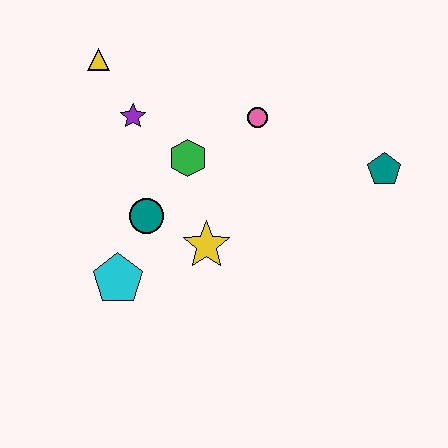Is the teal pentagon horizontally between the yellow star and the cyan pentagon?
No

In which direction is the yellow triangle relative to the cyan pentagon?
The yellow triangle is above the cyan pentagon.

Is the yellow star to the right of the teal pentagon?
No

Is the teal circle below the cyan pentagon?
No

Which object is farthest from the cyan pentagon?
The teal pentagon is farthest from the cyan pentagon.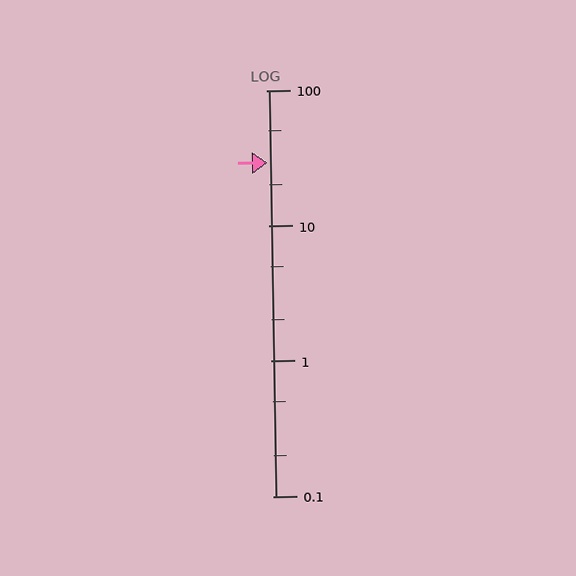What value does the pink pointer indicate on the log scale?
The pointer indicates approximately 29.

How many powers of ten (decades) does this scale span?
The scale spans 3 decades, from 0.1 to 100.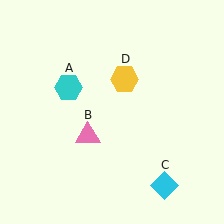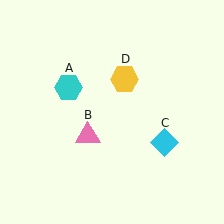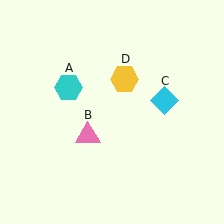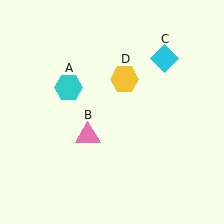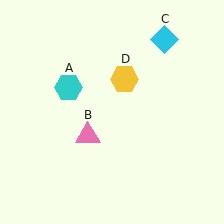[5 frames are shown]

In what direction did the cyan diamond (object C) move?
The cyan diamond (object C) moved up.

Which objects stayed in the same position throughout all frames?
Cyan hexagon (object A) and pink triangle (object B) and yellow hexagon (object D) remained stationary.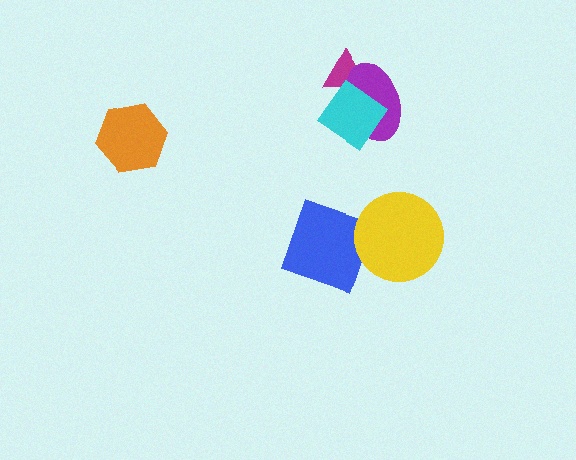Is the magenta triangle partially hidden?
Yes, it is partially covered by another shape.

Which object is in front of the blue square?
The yellow circle is in front of the blue square.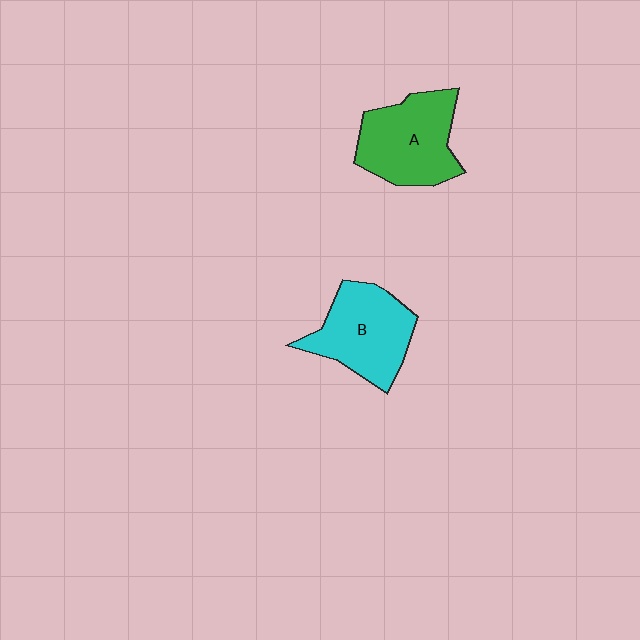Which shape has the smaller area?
Shape B (cyan).